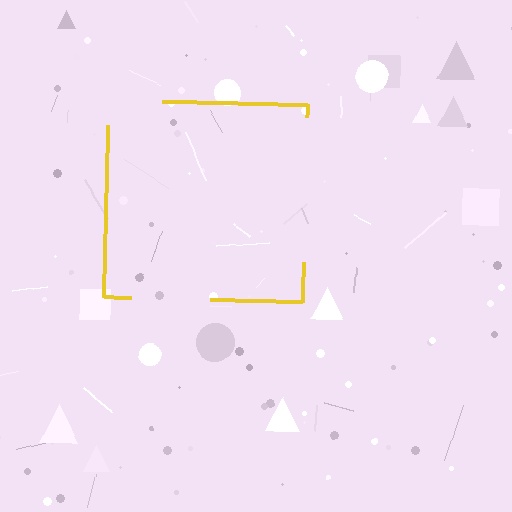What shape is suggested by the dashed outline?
The dashed outline suggests a square.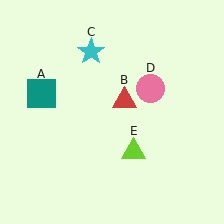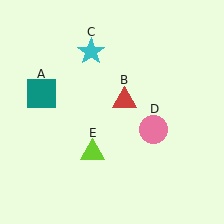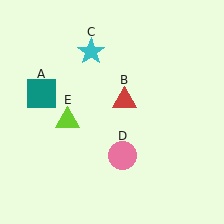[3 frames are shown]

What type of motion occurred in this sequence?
The pink circle (object D), lime triangle (object E) rotated clockwise around the center of the scene.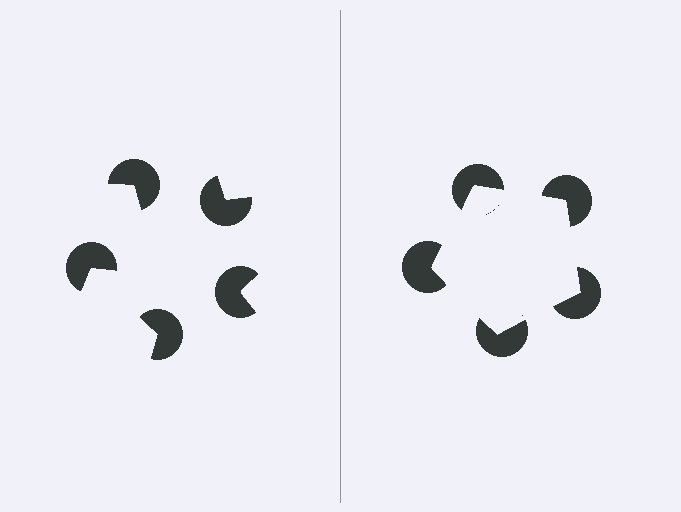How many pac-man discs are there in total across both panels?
10 — 5 on each side.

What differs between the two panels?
The pac-man discs are positioned identically on both sides; only the wedge orientations differ. On the right they align to a pentagon; on the left they are misaligned.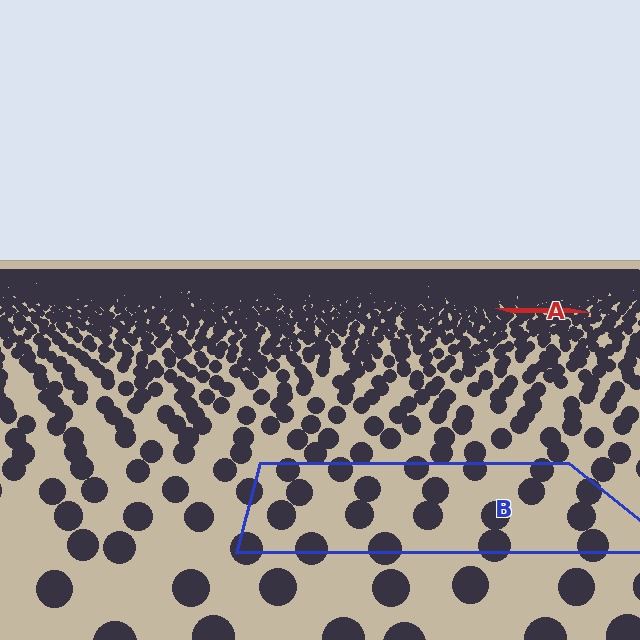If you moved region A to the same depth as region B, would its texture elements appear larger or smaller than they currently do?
They would appear larger. At a closer depth, the same texture elements are projected at a bigger on-screen size.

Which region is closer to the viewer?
Region B is closer. The texture elements there are larger and more spread out.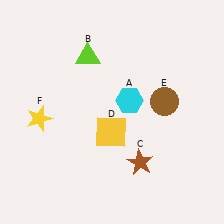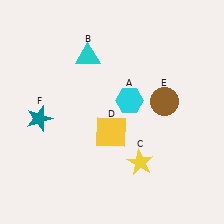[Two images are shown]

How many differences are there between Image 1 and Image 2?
There are 3 differences between the two images.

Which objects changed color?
B changed from lime to cyan. C changed from brown to yellow. F changed from yellow to teal.